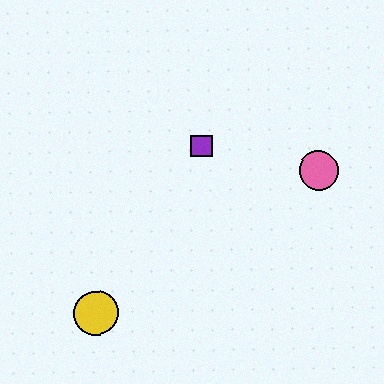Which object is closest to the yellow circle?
The purple square is closest to the yellow circle.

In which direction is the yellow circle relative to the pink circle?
The yellow circle is to the left of the pink circle.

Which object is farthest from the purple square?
The yellow circle is farthest from the purple square.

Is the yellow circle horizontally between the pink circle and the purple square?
No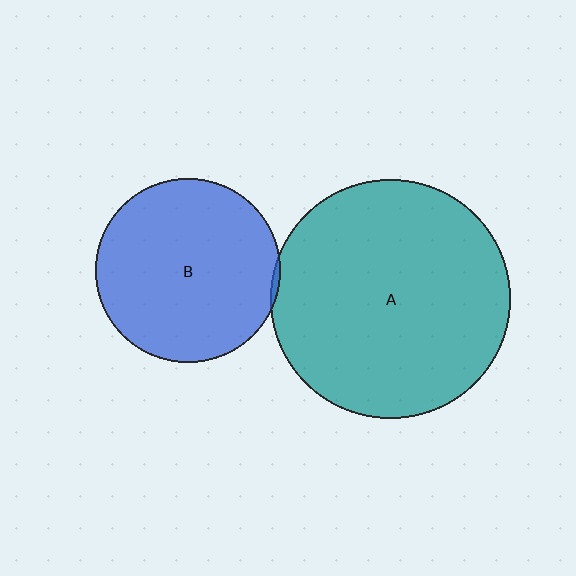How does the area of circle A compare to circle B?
Approximately 1.7 times.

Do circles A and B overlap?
Yes.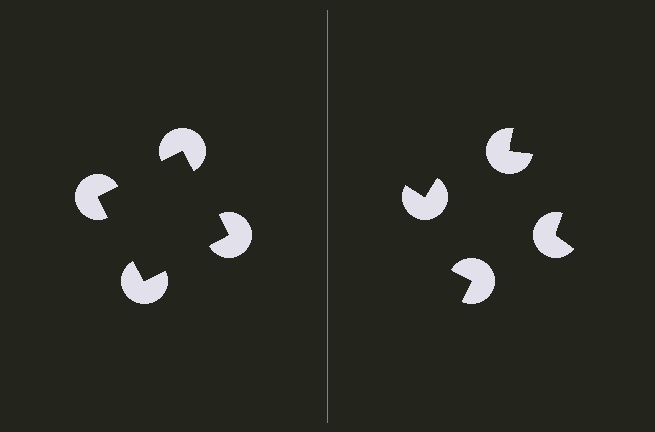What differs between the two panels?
The pac-man discs are positioned identically on both sides; only the wedge orientations differ. On the left they align to a square; on the right they are misaligned.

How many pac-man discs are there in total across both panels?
8 — 4 on each side.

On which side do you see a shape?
An illusory square appears on the left side. On the right side the wedge cuts are rotated, so no coherent shape forms.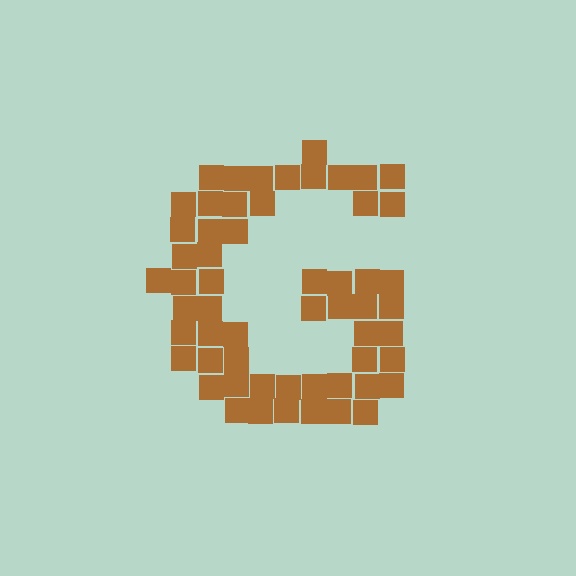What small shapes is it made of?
It is made of small squares.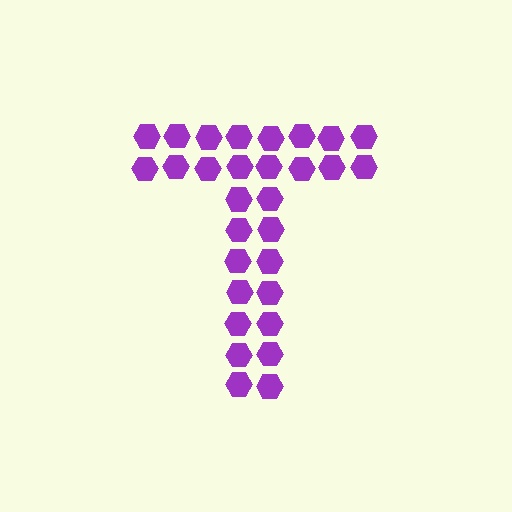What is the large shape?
The large shape is the letter T.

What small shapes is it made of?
It is made of small hexagons.